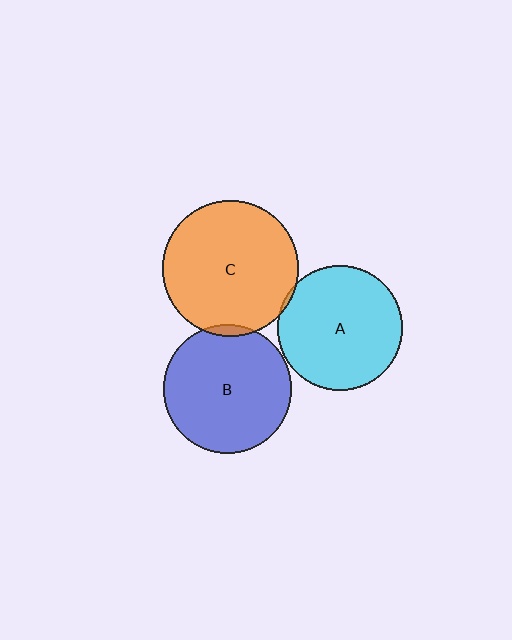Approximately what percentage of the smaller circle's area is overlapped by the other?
Approximately 5%.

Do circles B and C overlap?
Yes.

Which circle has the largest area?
Circle C (orange).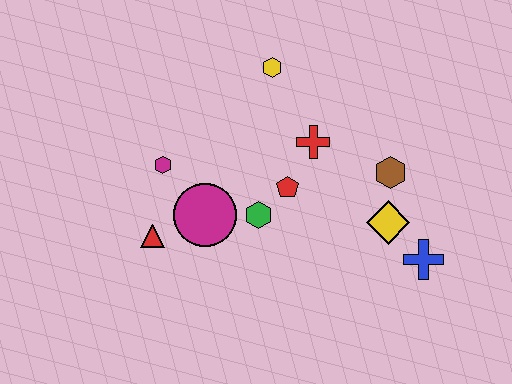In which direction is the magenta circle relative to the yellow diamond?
The magenta circle is to the left of the yellow diamond.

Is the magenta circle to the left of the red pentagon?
Yes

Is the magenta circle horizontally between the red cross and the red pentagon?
No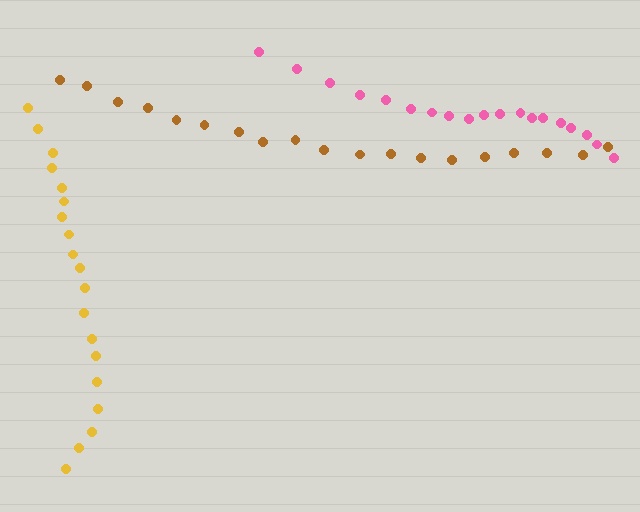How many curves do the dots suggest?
There are 3 distinct paths.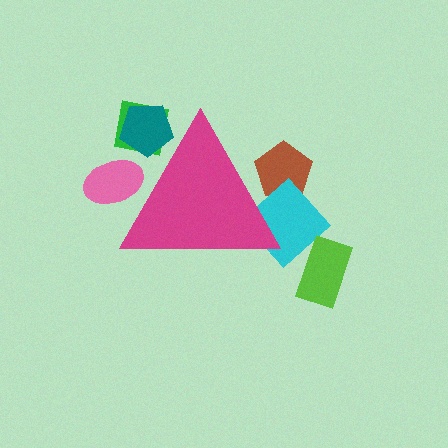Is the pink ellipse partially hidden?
Yes, the pink ellipse is partially hidden behind the magenta triangle.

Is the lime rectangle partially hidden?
No, the lime rectangle is fully visible.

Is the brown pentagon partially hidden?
Yes, the brown pentagon is partially hidden behind the magenta triangle.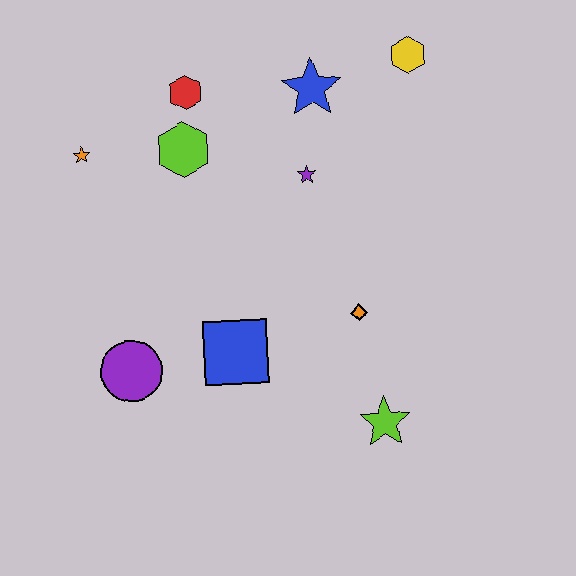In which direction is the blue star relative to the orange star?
The blue star is to the right of the orange star.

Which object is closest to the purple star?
The blue star is closest to the purple star.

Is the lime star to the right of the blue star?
Yes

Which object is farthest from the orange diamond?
The orange star is farthest from the orange diamond.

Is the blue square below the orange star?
Yes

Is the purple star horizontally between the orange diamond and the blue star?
No